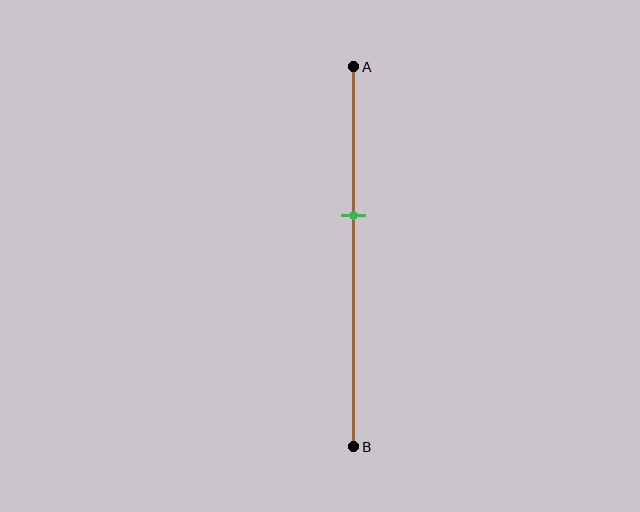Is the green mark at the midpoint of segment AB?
No, the mark is at about 40% from A, not at the 50% midpoint.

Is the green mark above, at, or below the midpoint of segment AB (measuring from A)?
The green mark is above the midpoint of segment AB.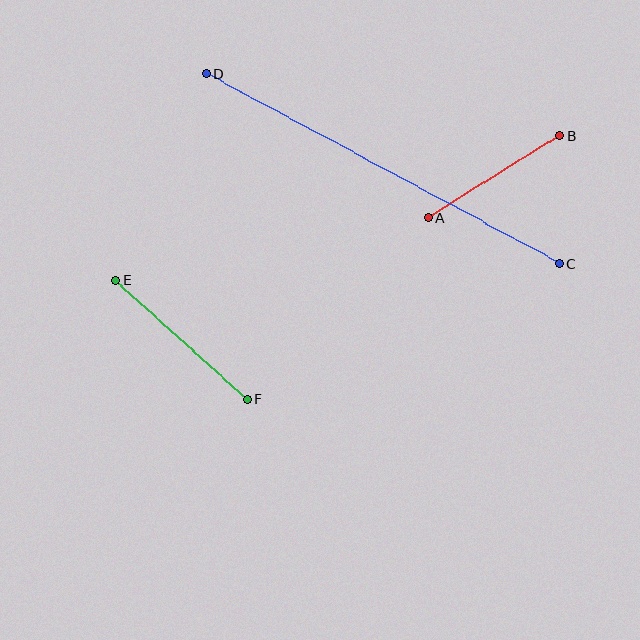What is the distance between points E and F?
The distance is approximately 177 pixels.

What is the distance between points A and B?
The distance is approximately 155 pixels.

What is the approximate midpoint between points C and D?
The midpoint is at approximately (383, 169) pixels.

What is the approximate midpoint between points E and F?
The midpoint is at approximately (181, 340) pixels.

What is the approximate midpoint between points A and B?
The midpoint is at approximately (494, 176) pixels.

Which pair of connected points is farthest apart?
Points C and D are farthest apart.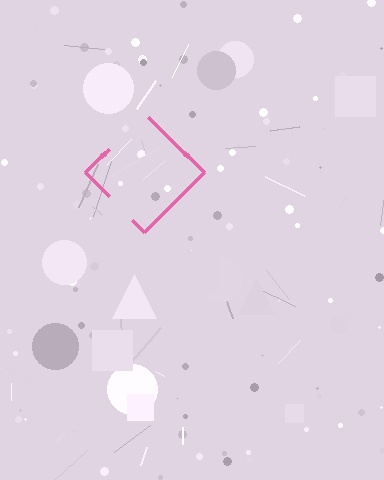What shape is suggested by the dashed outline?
The dashed outline suggests a diamond.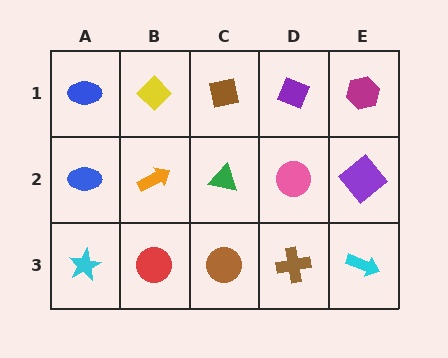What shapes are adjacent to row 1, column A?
A blue ellipse (row 2, column A), a yellow diamond (row 1, column B).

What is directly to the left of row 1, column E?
A purple diamond.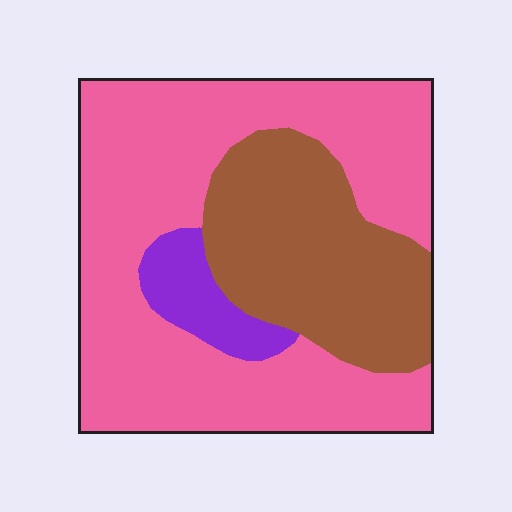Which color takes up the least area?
Purple, at roughly 10%.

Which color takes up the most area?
Pink, at roughly 60%.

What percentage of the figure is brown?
Brown covers 30% of the figure.